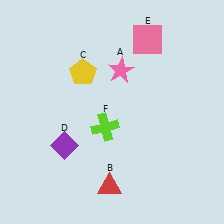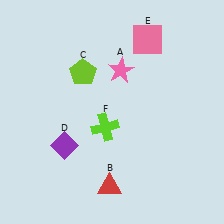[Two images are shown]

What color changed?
The pentagon (C) changed from yellow in Image 1 to lime in Image 2.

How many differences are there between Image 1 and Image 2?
There is 1 difference between the two images.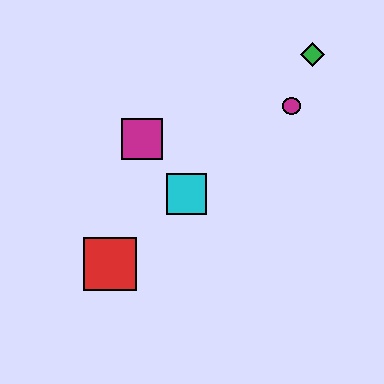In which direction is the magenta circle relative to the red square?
The magenta circle is to the right of the red square.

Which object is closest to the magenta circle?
The green diamond is closest to the magenta circle.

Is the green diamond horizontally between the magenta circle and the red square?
No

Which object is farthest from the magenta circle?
The red square is farthest from the magenta circle.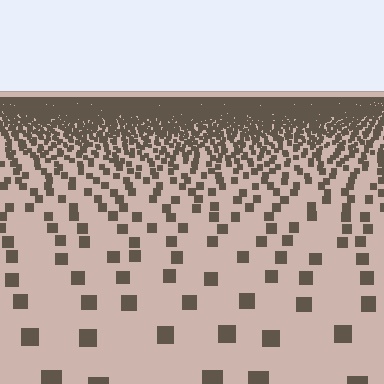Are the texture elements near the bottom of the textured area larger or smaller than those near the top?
Larger. Near the bottom, elements are closer to the viewer and appear at a bigger on-screen size.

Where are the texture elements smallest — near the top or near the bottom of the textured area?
Near the top.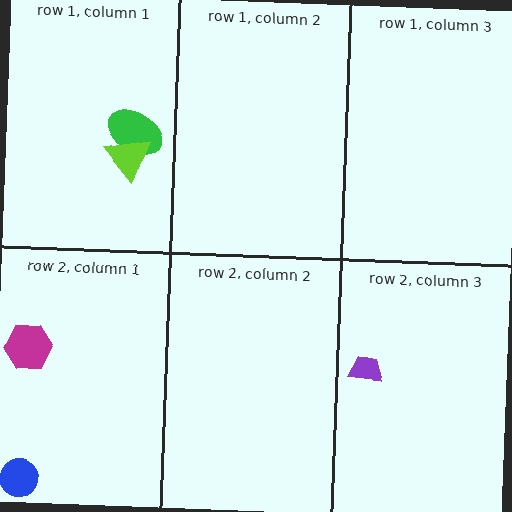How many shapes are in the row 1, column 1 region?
2.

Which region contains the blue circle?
The row 2, column 1 region.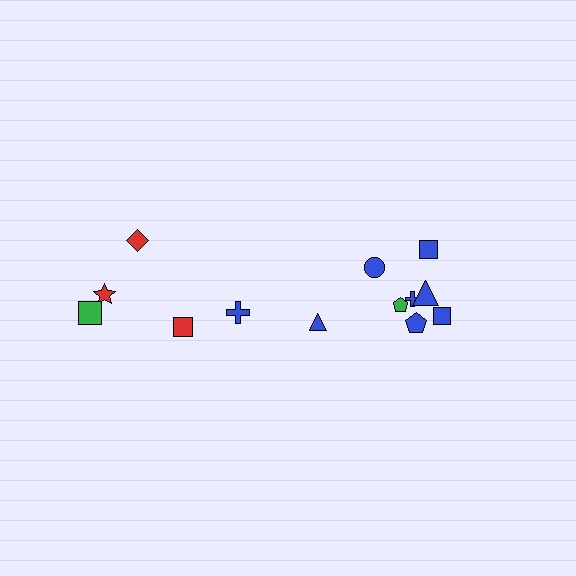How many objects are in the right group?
There are 8 objects.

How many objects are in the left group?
There are 5 objects.